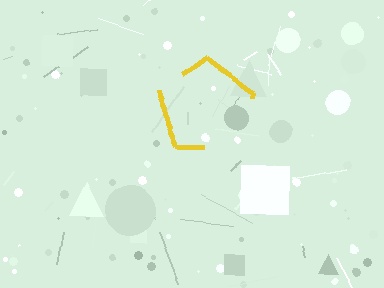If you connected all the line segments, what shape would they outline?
They would outline a pentagon.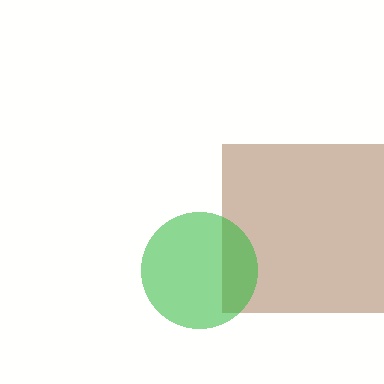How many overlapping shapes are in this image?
There are 2 overlapping shapes in the image.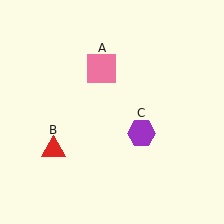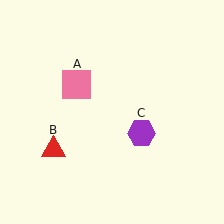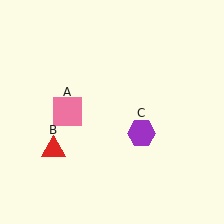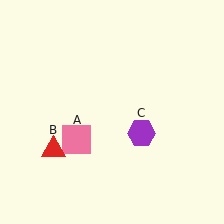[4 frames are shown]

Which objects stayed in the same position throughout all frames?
Red triangle (object B) and purple hexagon (object C) remained stationary.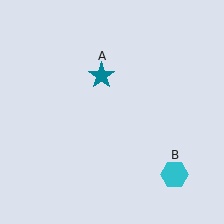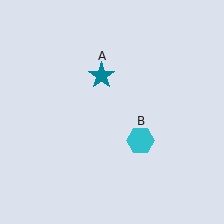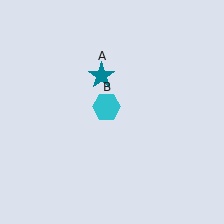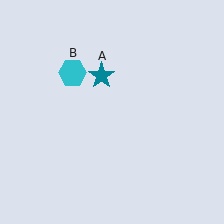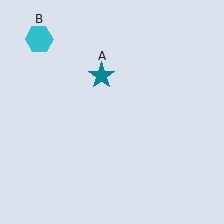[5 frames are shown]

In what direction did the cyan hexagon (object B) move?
The cyan hexagon (object B) moved up and to the left.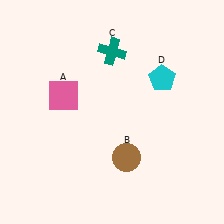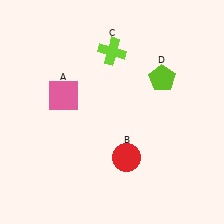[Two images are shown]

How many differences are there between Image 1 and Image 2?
There are 3 differences between the two images.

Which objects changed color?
B changed from brown to red. C changed from teal to lime. D changed from cyan to lime.